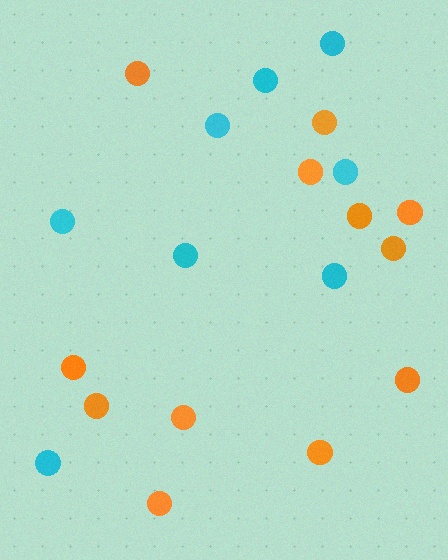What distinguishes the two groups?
There are 2 groups: one group of cyan circles (8) and one group of orange circles (12).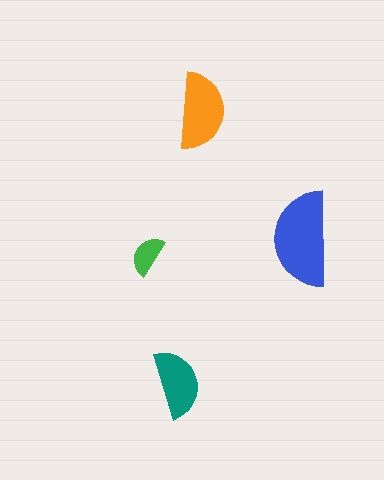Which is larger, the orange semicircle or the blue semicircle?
The blue one.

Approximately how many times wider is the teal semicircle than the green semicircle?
About 1.5 times wider.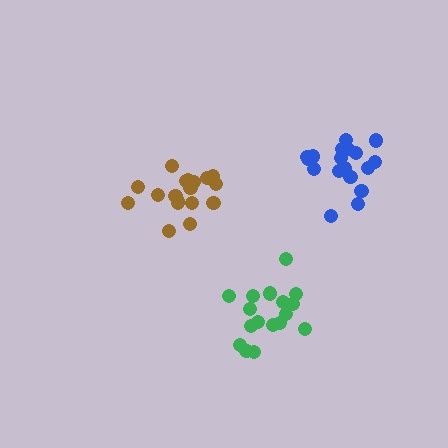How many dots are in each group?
Group 1: 18 dots, Group 2: 17 dots, Group 3: 18 dots (53 total).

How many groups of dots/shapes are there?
There are 3 groups.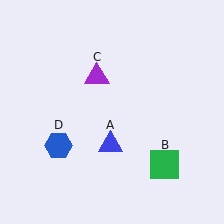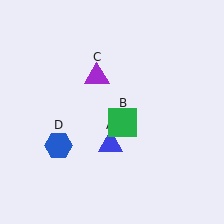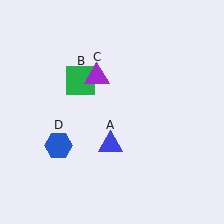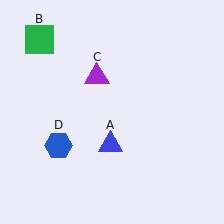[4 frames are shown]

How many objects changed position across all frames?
1 object changed position: green square (object B).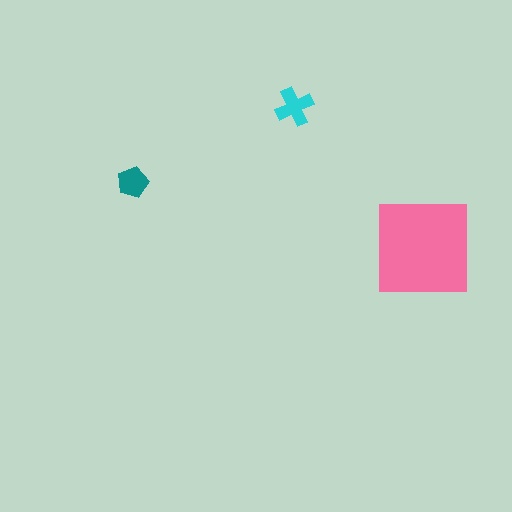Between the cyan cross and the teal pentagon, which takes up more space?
The cyan cross.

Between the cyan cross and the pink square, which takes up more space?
The pink square.